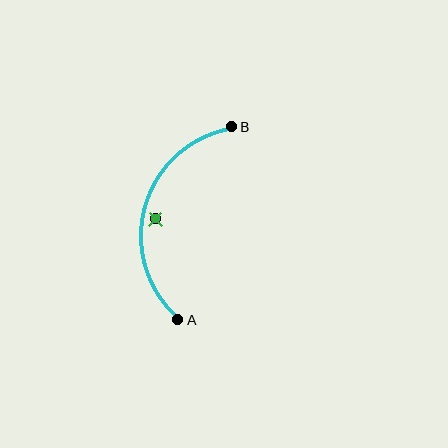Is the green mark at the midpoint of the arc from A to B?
No — the green mark does not lie on the arc at all. It sits slightly inside the curve.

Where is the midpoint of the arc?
The arc midpoint is the point on the curve farthest from the straight line joining A and B. It sits to the left of that line.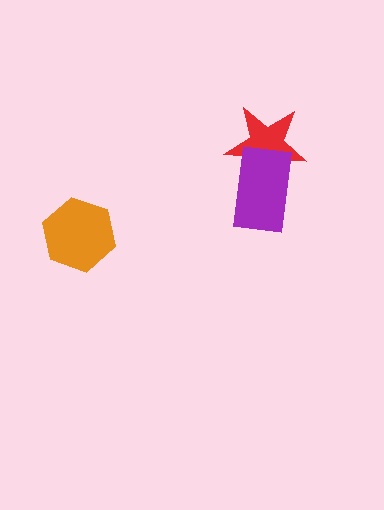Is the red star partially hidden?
Yes, it is partially covered by another shape.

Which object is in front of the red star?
The purple rectangle is in front of the red star.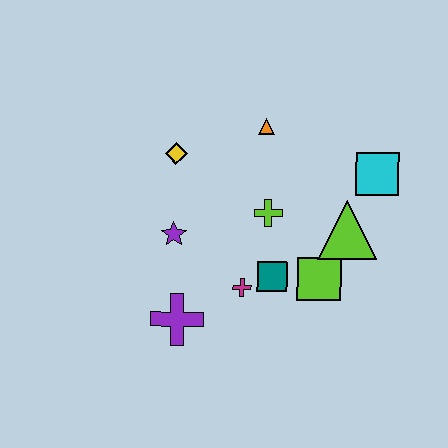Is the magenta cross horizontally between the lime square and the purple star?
Yes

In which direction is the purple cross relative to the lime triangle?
The purple cross is to the left of the lime triangle.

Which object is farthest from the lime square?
The yellow diamond is farthest from the lime square.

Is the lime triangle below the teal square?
No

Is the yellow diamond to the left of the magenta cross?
Yes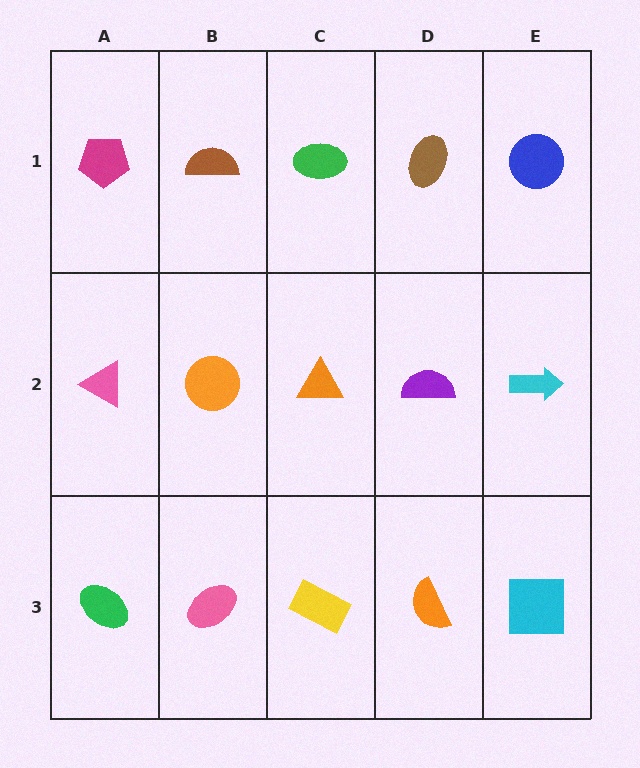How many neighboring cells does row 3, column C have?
3.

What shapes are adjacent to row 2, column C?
A green ellipse (row 1, column C), a yellow rectangle (row 3, column C), an orange circle (row 2, column B), a purple semicircle (row 2, column D).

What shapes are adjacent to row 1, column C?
An orange triangle (row 2, column C), a brown semicircle (row 1, column B), a brown ellipse (row 1, column D).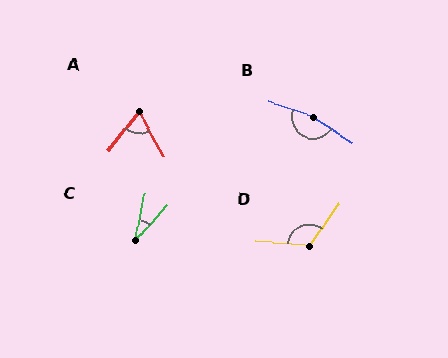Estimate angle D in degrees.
Approximately 121 degrees.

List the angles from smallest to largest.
C (30°), A (67°), D (121°), B (166°).